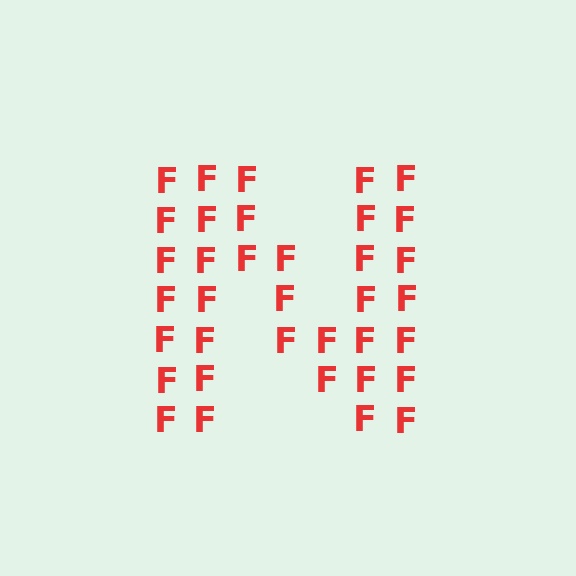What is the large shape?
The large shape is the letter N.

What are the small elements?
The small elements are letter F's.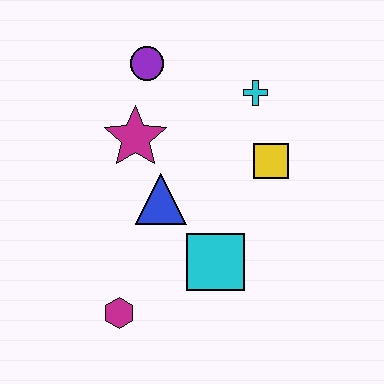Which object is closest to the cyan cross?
The yellow square is closest to the cyan cross.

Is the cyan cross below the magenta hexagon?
No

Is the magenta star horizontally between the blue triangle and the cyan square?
No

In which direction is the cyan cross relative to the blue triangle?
The cyan cross is above the blue triangle.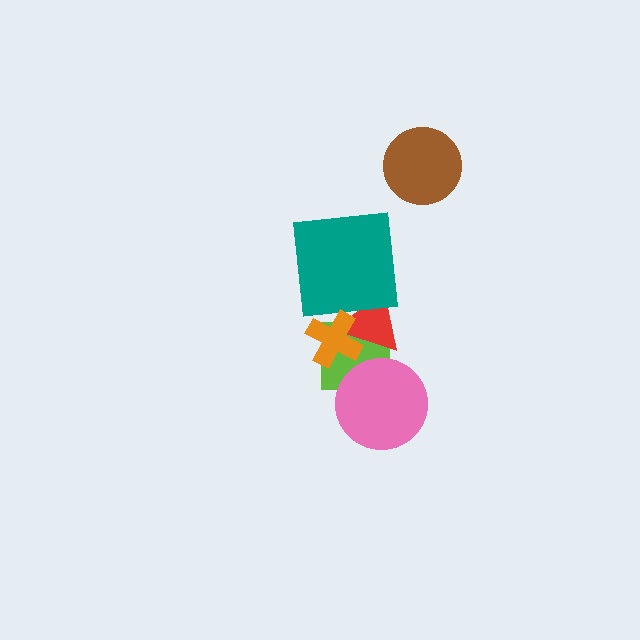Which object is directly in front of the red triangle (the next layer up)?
The teal square is directly in front of the red triangle.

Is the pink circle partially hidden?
No, no other shape covers it.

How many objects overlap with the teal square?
1 object overlaps with the teal square.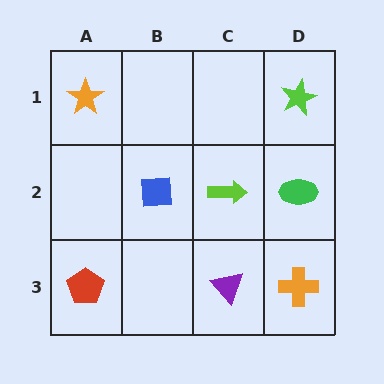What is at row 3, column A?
A red pentagon.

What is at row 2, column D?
A green ellipse.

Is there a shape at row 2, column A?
No, that cell is empty.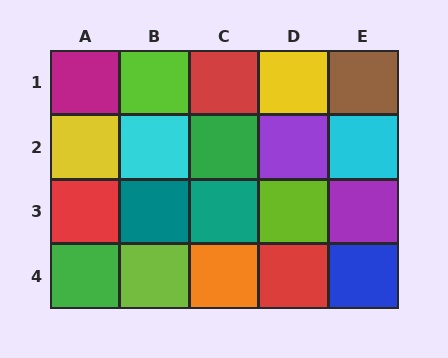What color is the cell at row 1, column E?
Brown.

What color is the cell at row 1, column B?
Lime.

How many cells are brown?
1 cell is brown.